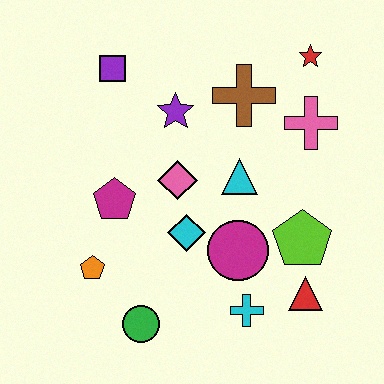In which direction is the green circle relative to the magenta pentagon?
The green circle is below the magenta pentagon.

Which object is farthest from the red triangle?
The purple square is farthest from the red triangle.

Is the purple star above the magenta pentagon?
Yes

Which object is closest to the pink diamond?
The cyan diamond is closest to the pink diamond.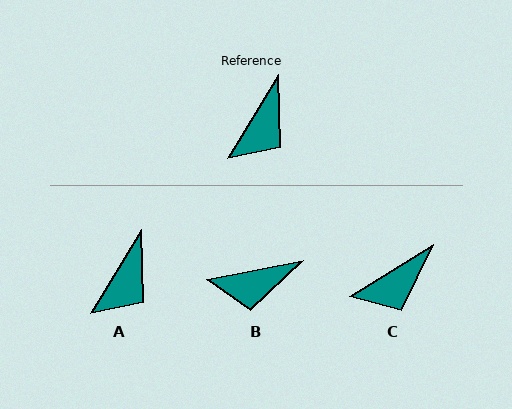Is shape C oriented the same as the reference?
No, it is off by about 27 degrees.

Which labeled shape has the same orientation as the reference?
A.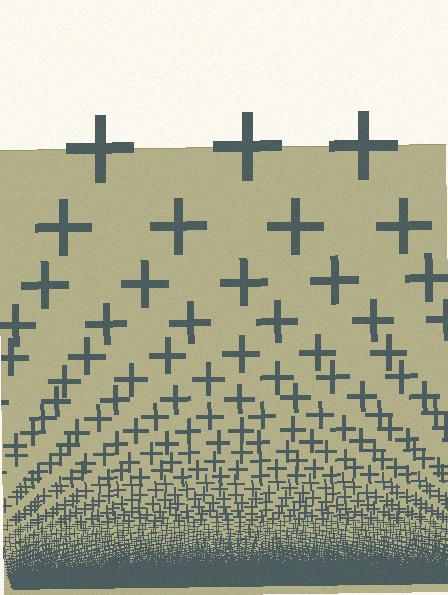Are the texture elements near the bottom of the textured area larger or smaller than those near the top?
Smaller. The gradient is inverted — elements near the bottom are smaller and denser.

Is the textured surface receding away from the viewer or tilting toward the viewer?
The surface appears to tilt toward the viewer. Texture elements get larger and sparser toward the top.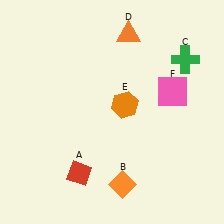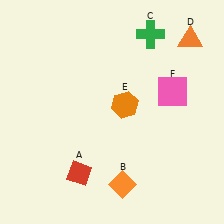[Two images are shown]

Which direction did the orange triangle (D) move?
The orange triangle (D) moved right.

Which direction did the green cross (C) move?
The green cross (C) moved left.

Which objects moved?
The objects that moved are: the green cross (C), the orange triangle (D).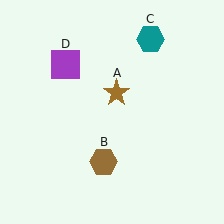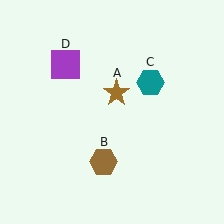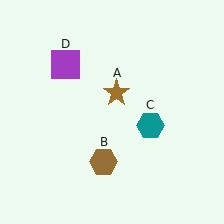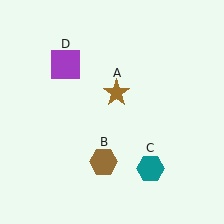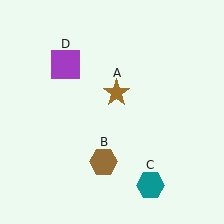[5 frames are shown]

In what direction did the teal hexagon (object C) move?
The teal hexagon (object C) moved down.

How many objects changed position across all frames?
1 object changed position: teal hexagon (object C).